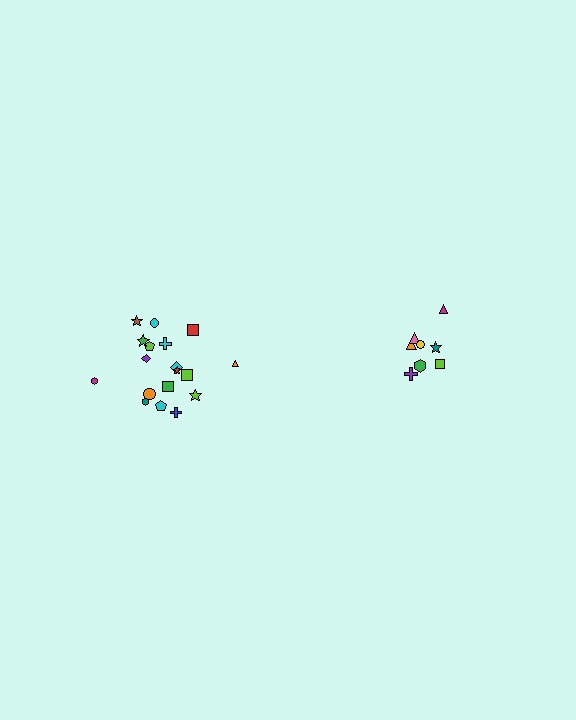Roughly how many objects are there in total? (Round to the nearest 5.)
Roughly 25 objects in total.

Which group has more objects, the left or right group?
The left group.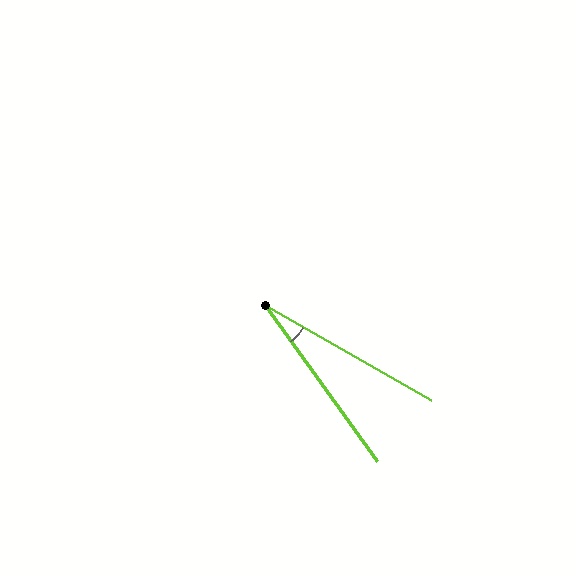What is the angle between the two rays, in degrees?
Approximately 25 degrees.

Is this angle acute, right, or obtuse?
It is acute.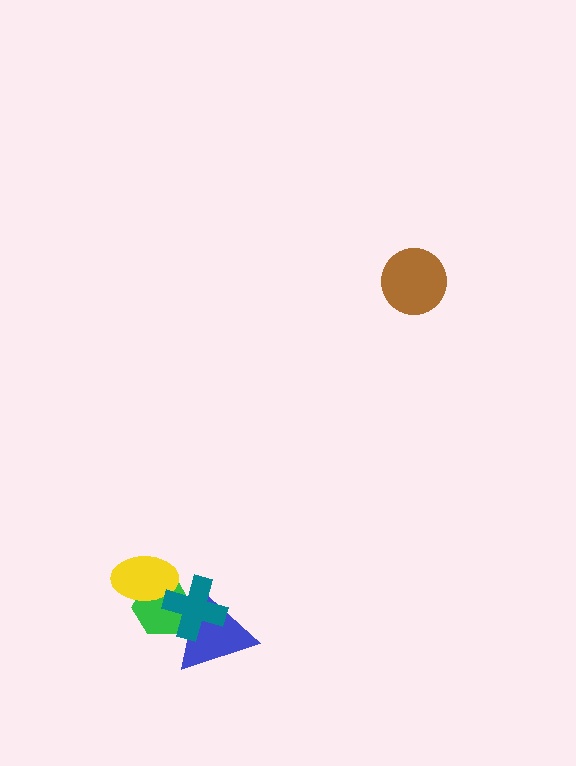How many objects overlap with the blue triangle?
2 objects overlap with the blue triangle.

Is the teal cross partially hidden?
No, no other shape covers it.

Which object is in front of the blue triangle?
The teal cross is in front of the blue triangle.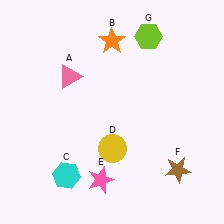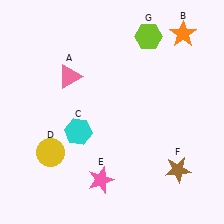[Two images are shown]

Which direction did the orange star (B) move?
The orange star (B) moved right.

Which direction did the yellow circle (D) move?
The yellow circle (D) moved left.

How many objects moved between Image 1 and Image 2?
3 objects moved between the two images.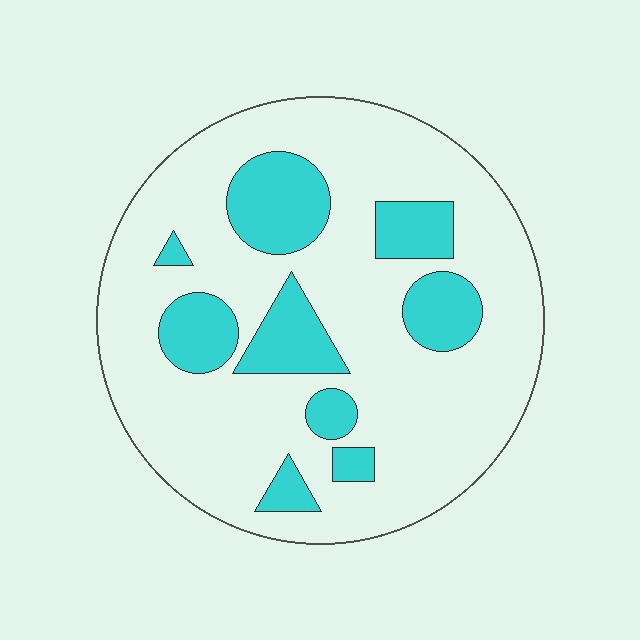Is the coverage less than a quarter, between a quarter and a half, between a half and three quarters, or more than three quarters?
Less than a quarter.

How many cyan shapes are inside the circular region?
9.